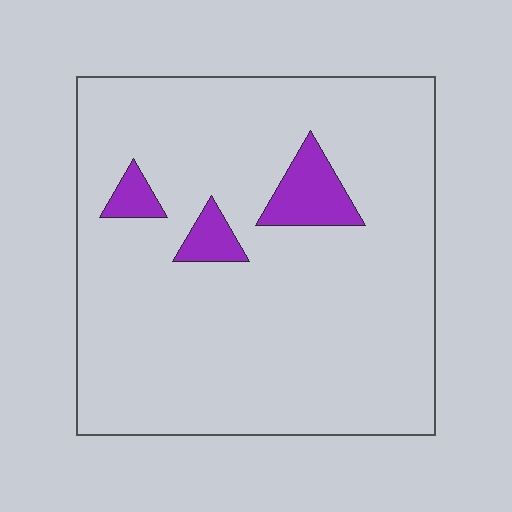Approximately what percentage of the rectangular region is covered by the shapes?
Approximately 10%.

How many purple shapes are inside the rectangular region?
3.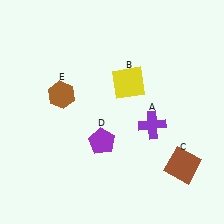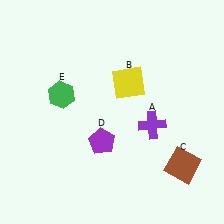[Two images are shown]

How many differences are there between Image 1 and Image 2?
There is 1 difference between the two images.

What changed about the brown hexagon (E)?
In Image 1, E is brown. In Image 2, it changed to green.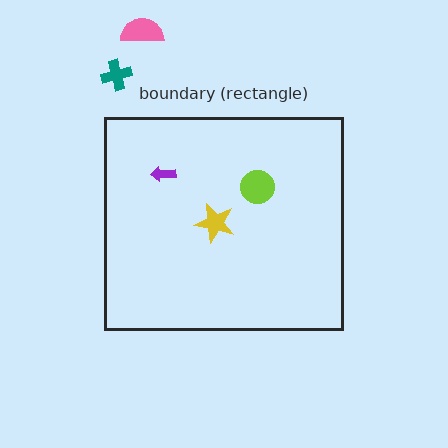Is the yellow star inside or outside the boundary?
Inside.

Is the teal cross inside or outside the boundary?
Outside.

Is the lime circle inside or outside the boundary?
Inside.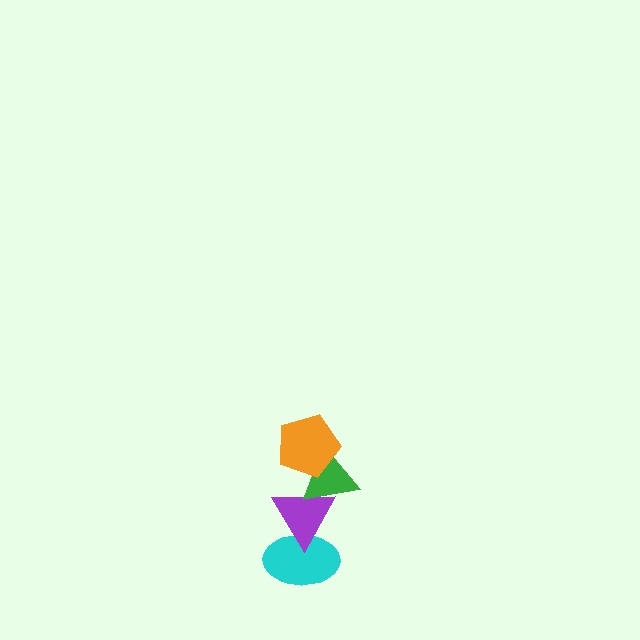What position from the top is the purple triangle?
The purple triangle is 3rd from the top.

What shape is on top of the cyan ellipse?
The purple triangle is on top of the cyan ellipse.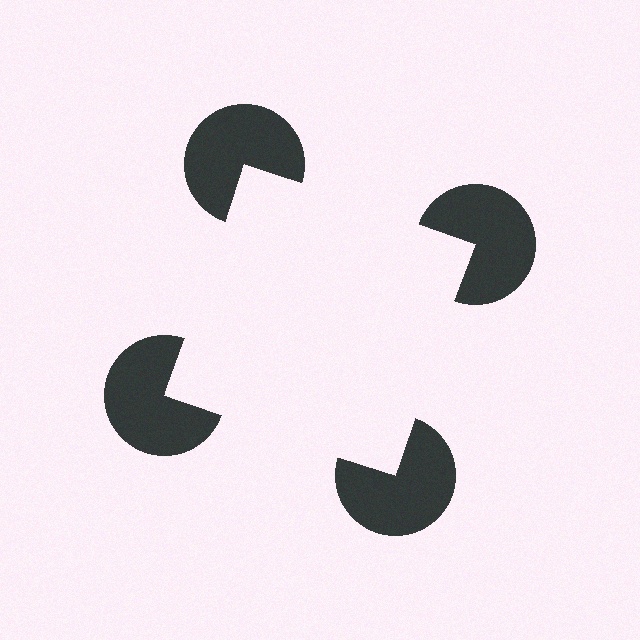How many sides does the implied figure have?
4 sides.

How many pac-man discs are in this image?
There are 4 — one at each vertex of the illusory square.